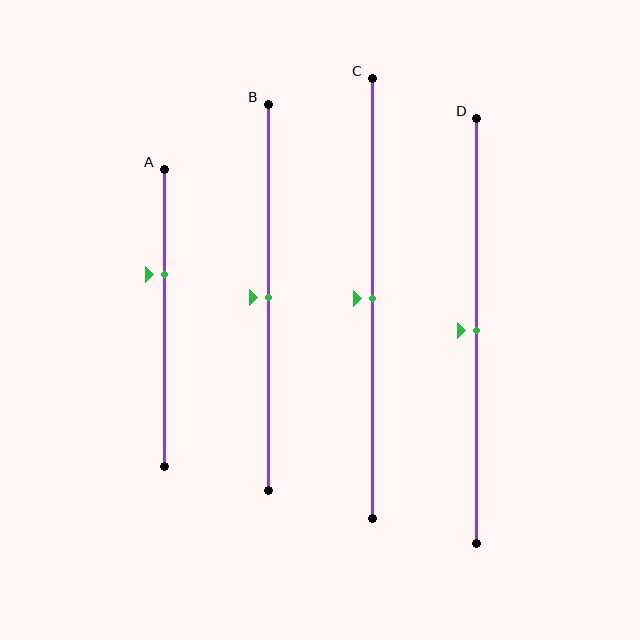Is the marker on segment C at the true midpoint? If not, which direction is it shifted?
Yes, the marker on segment C is at the true midpoint.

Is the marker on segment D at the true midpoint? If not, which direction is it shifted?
Yes, the marker on segment D is at the true midpoint.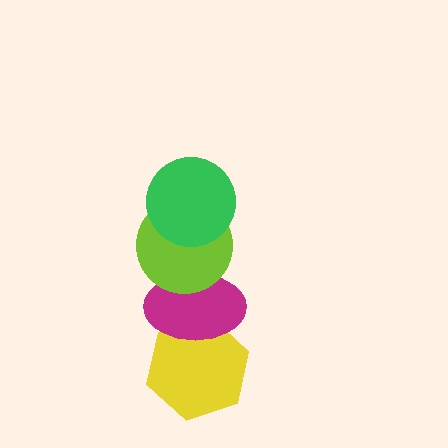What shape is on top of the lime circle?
The green circle is on top of the lime circle.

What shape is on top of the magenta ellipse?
The lime circle is on top of the magenta ellipse.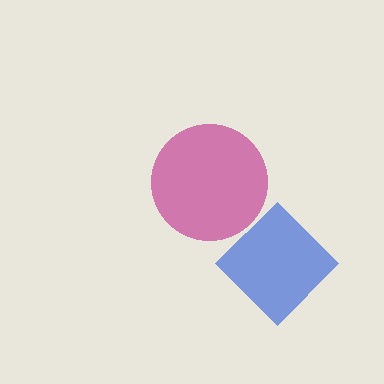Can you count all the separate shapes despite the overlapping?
Yes, there are 2 separate shapes.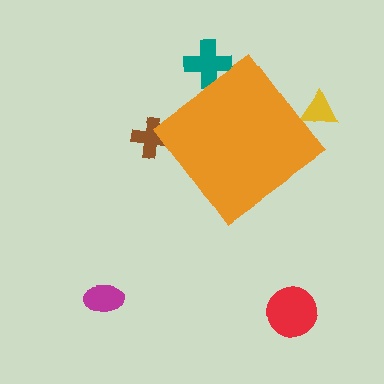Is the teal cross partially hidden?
Yes, the teal cross is partially hidden behind the orange diamond.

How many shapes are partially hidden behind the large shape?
3 shapes are partially hidden.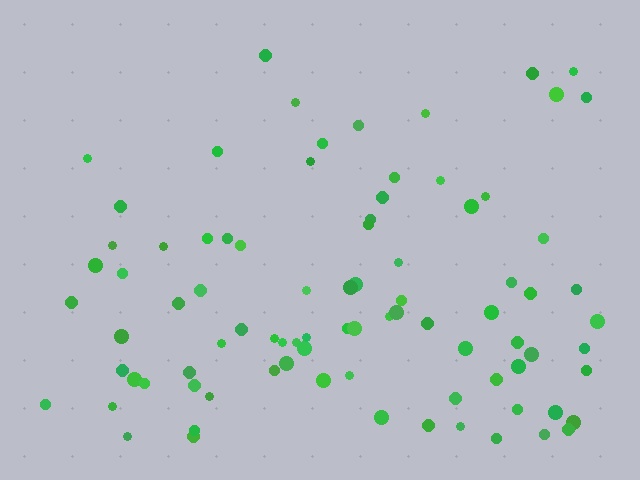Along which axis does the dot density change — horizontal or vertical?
Vertical.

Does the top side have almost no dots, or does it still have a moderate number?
Still a moderate number, just noticeably fewer than the bottom.